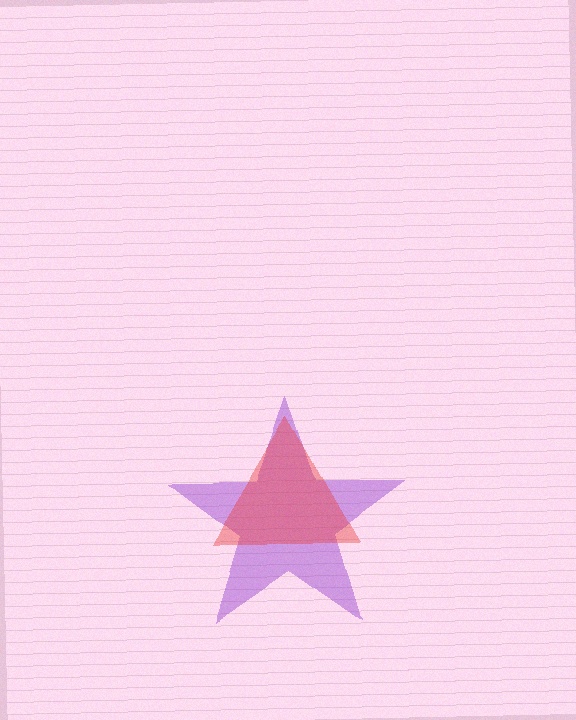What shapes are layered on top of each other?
The layered shapes are: a purple star, a red triangle.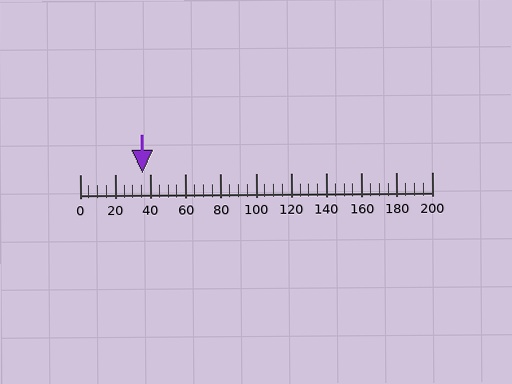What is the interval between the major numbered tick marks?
The major tick marks are spaced 20 units apart.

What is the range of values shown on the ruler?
The ruler shows values from 0 to 200.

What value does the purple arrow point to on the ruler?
The purple arrow points to approximately 36.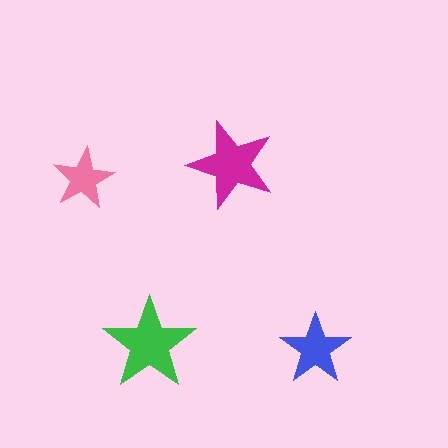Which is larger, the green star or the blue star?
The green one.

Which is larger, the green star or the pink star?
The green one.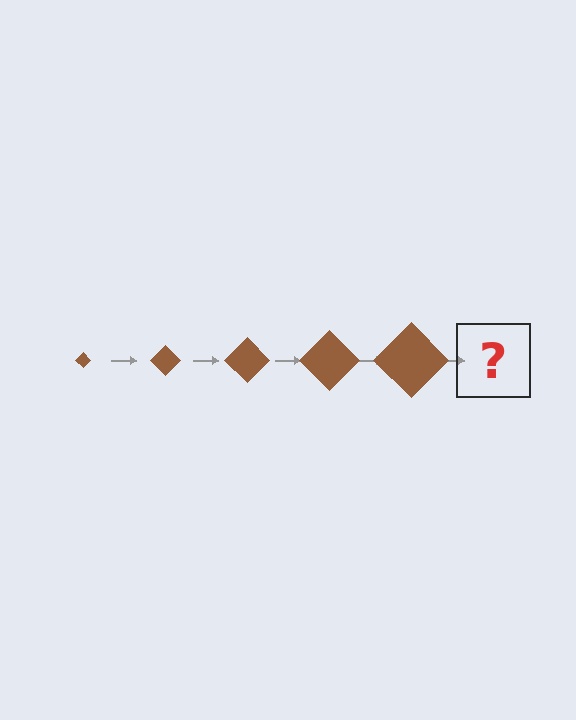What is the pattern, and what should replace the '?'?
The pattern is that the diamond gets progressively larger each step. The '?' should be a brown diamond, larger than the previous one.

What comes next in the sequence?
The next element should be a brown diamond, larger than the previous one.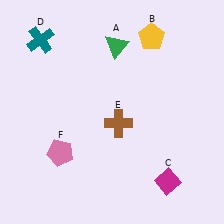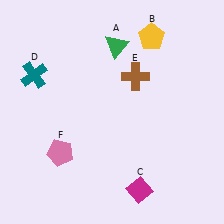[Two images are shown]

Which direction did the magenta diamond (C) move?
The magenta diamond (C) moved left.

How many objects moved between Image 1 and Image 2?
3 objects moved between the two images.